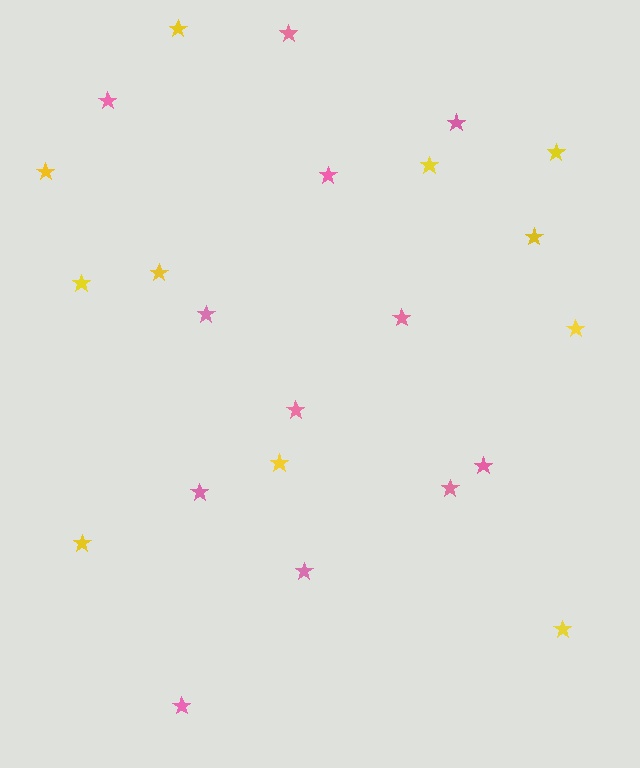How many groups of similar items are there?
There are 2 groups: one group of yellow stars (11) and one group of pink stars (12).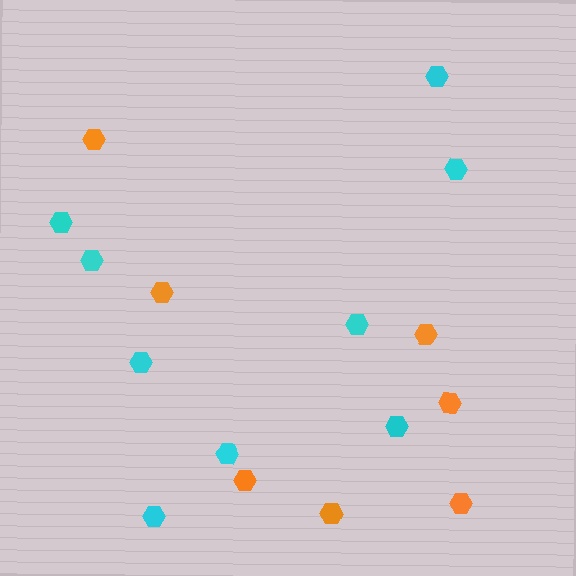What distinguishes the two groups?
There are 2 groups: one group of cyan hexagons (9) and one group of orange hexagons (7).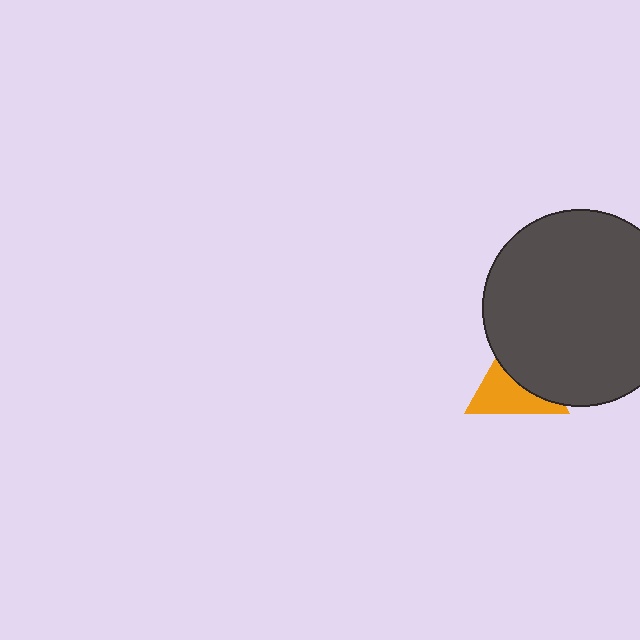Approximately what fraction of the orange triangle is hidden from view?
Roughly 48% of the orange triangle is hidden behind the dark gray circle.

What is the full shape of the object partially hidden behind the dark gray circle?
The partially hidden object is an orange triangle.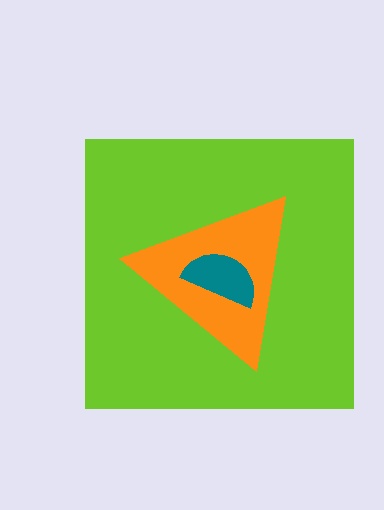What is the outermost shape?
The lime square.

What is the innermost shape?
The teal semicircle.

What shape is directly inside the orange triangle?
The teal semicircle.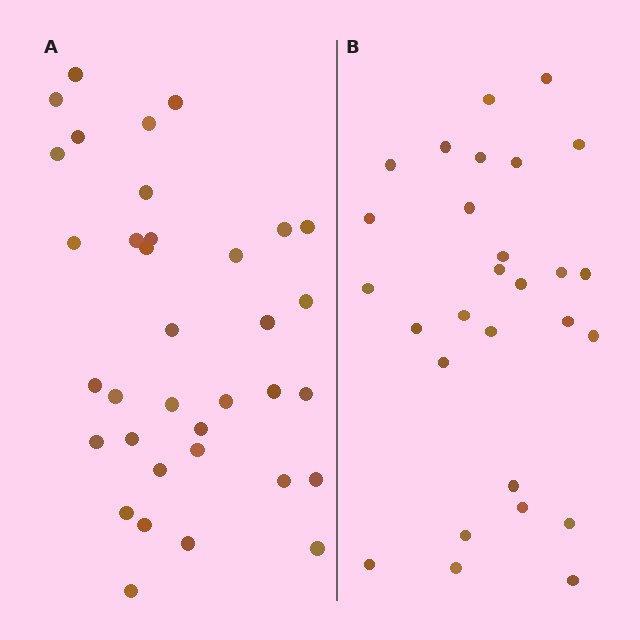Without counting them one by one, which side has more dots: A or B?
Region A (the left region) has more dots.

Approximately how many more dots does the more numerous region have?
Region A has roughly 8 or so more dots than region B.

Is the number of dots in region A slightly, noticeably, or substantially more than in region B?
Region A has noticeably more, but not dramatically so. The ratio is roughly 1.2 to 1.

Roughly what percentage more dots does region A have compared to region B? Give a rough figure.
About 25% more.